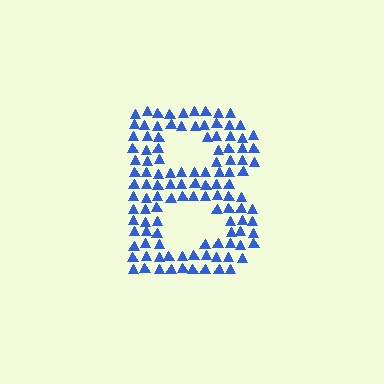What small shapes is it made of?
It is made of small triangles.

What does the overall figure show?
The overall figure shows the letter B.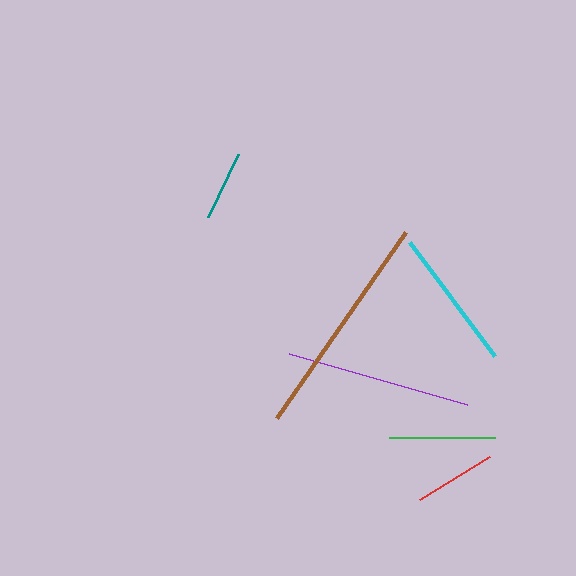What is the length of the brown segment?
The brown segment is approximately 226 pixels long.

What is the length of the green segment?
The green segment is approximately 106 pixels long.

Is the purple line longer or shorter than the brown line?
The brown line is longer than the purple line.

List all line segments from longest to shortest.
From longest to shortest: brown, purple, cyan, green, red, teal.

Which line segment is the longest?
The brown line is the longest at approximately 226 pixels.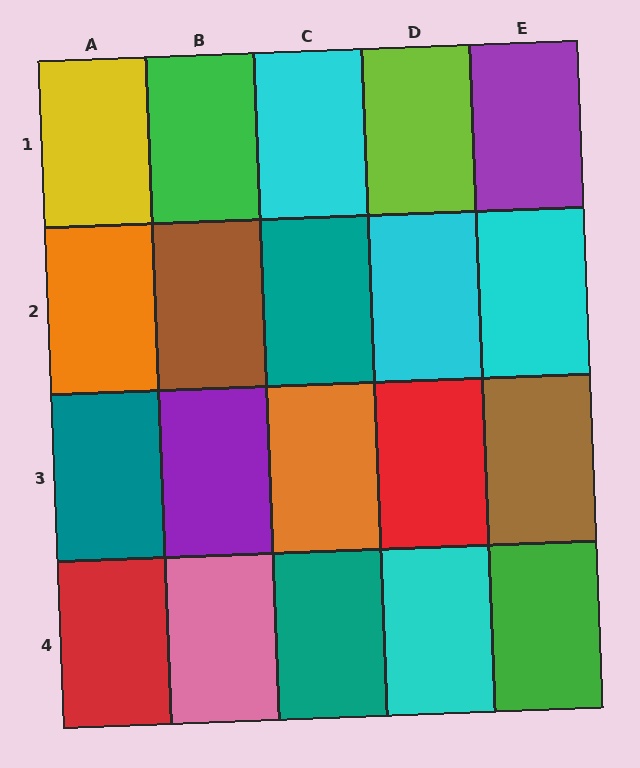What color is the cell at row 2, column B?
Brown.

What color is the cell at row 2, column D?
Cyan.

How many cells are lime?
1 cell is lime.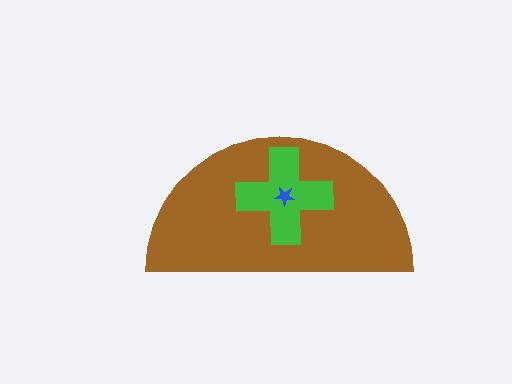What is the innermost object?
The blue star.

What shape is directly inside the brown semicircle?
The green cross.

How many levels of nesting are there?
3.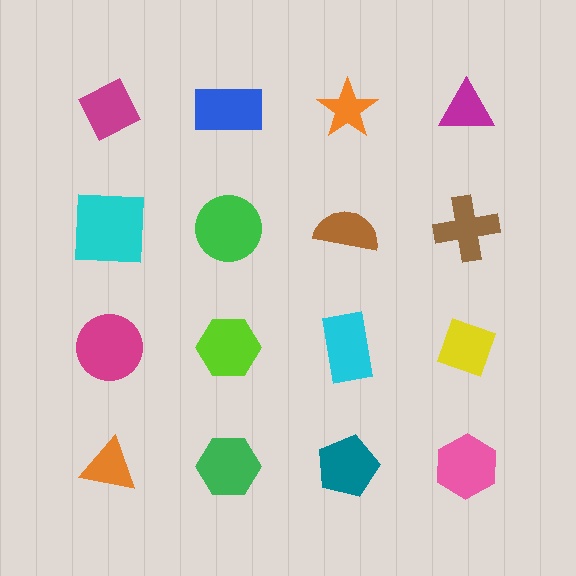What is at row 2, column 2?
A green circle.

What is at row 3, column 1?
A magenta circle.